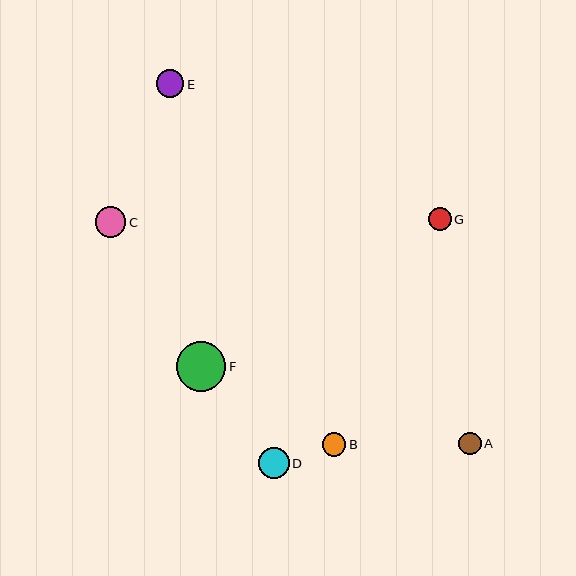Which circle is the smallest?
Circle A is the smallest with a size of approximately 23 pixels.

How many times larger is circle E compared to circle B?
Circle E is approximately 1.2 times the size of circle B.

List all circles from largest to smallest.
From largest to smallest: F, D, C, E, B, G, A.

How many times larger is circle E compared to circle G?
Circle E is approximately 1.2 times the size of circle G.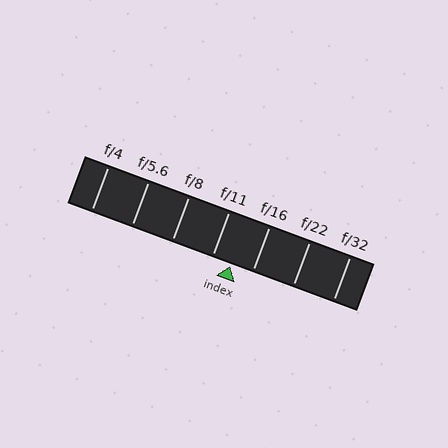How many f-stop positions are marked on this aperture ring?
There are 7 f-stop positions marked.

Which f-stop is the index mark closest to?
The index mark is closest to f/11.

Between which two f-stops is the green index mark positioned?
The index mark is between f/11 and f/16.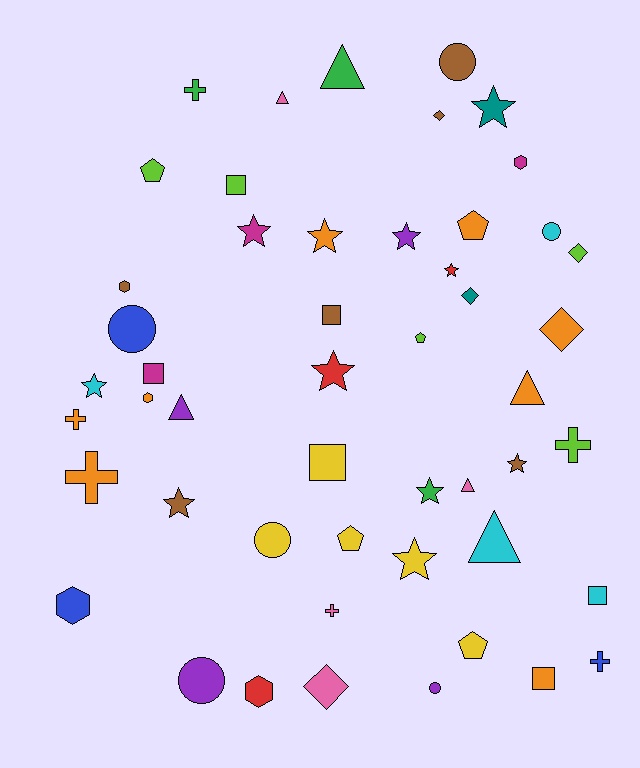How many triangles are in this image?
There are 6 triangles.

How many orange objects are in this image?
There are 8 orange objects.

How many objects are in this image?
There are 50 objects.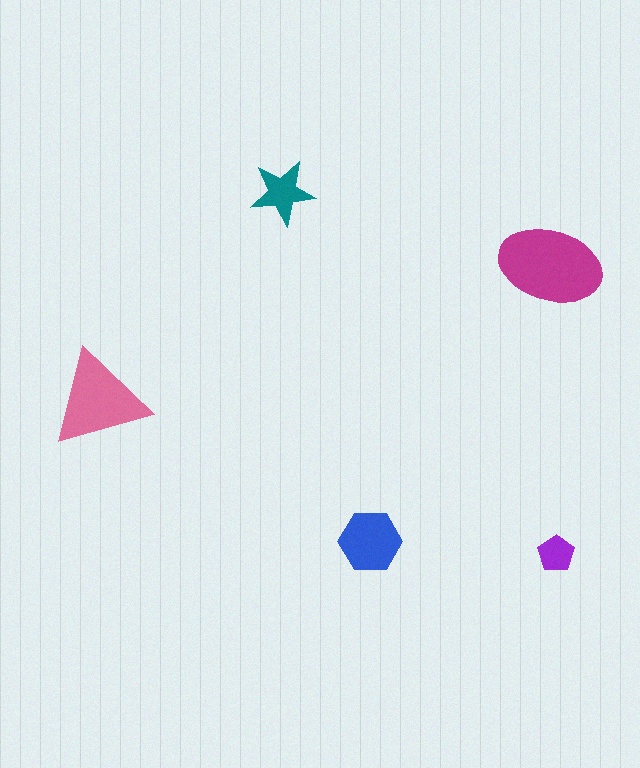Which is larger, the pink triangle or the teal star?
The pink triangle.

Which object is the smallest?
The purple pentagon.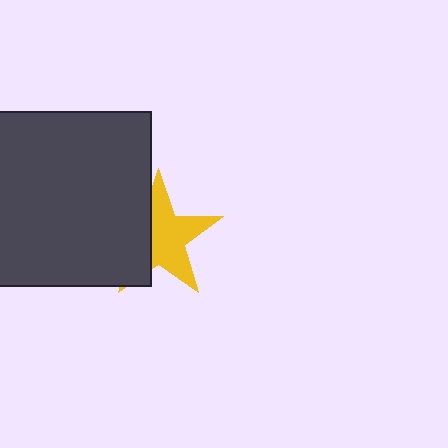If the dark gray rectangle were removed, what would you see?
You would see the complete yellow star.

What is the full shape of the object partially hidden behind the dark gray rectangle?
The partially hidden object is a yellow star.